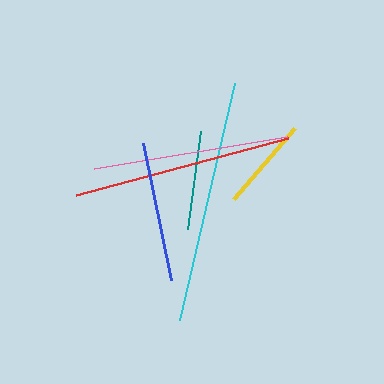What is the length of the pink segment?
The pink segment is approximately 196 pixels long.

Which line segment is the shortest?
The yellow line is the shortest at approximately 93 pixels.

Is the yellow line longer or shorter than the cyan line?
The cyan line is longer than the yellow line.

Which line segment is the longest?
The cyan line is the longest at approximately 243 pixels.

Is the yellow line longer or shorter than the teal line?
The teal line is longer than the yellow line.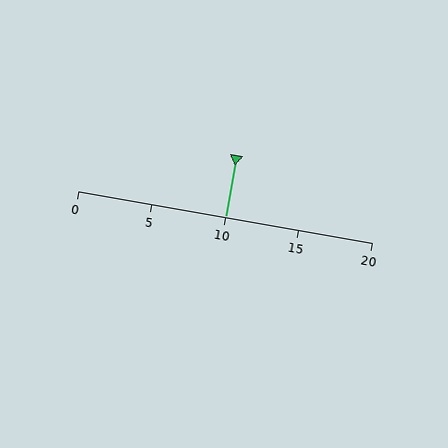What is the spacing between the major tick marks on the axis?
The major ticks are spaced 5 apart.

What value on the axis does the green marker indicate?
The marker indicates approximately 10.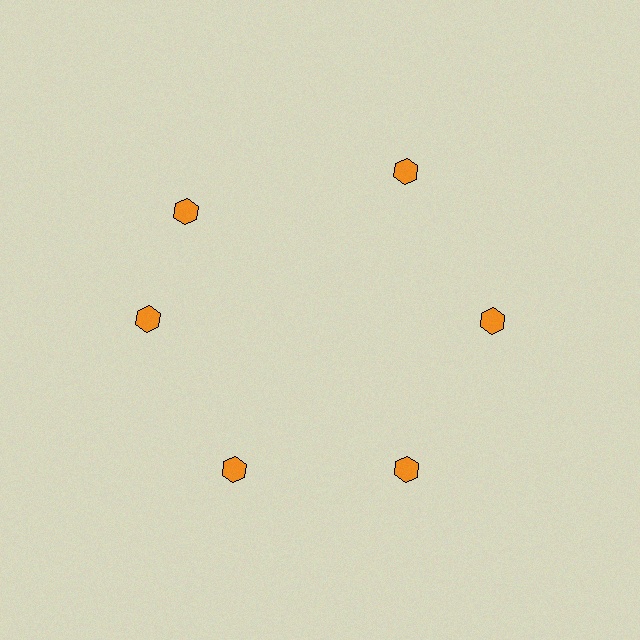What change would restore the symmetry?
The symmetry would be restored by rotating it back into even spacing with its neighbors so that all 6 hexagons sit at equal angles and equal distance from the center.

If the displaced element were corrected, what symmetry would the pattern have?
It would have 6-fold rotational symmetry — the pattern would map onto itself every 60 degrees.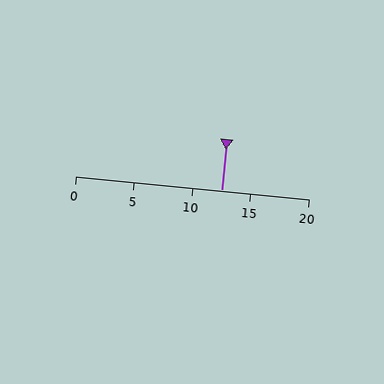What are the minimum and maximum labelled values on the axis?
The axis runs from 0 to 20.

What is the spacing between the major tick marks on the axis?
The major ticks are spaced 5 apart.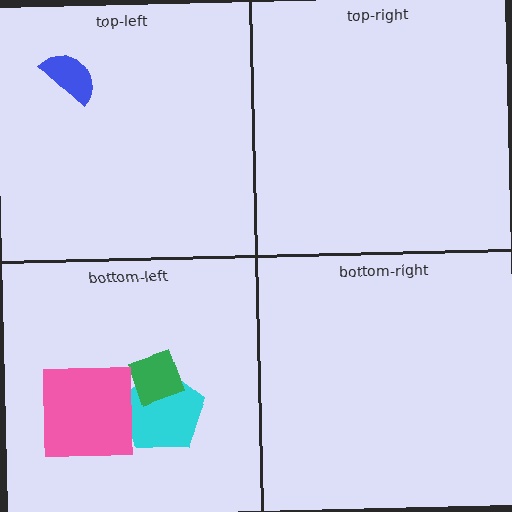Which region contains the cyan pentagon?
The bottom-left region.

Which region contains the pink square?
The bottom-left region.